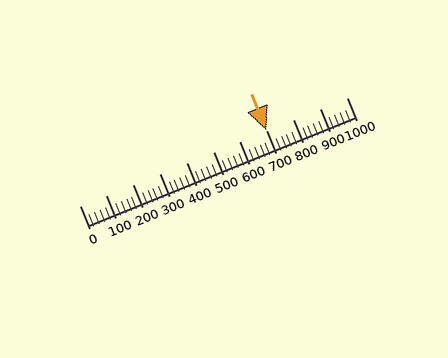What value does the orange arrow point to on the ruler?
The orange arrow points to approximately 700.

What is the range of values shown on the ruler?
The ruler shows values from 0 to 1000.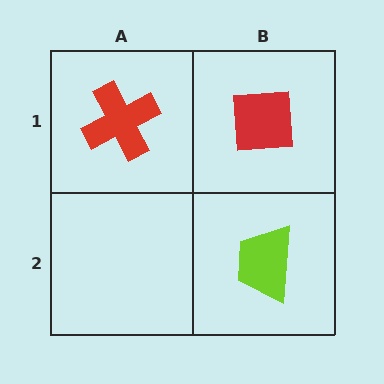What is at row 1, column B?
A red square.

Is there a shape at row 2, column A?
No, that cell is empty.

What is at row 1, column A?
A red cross.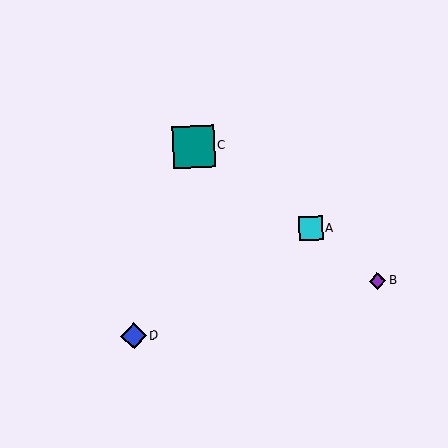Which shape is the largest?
The teal square (labeled C) is the largest.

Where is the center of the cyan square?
The center of the cyan square is at (311, 229).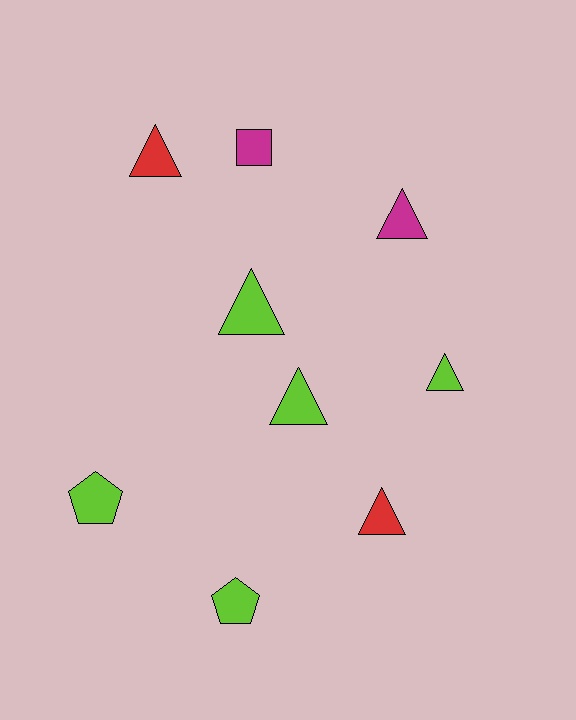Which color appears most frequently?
Lime, with 5 objects.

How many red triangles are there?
There are 2 red triangles.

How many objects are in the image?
There are 9 objects.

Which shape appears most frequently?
Triangle, with 6 objects.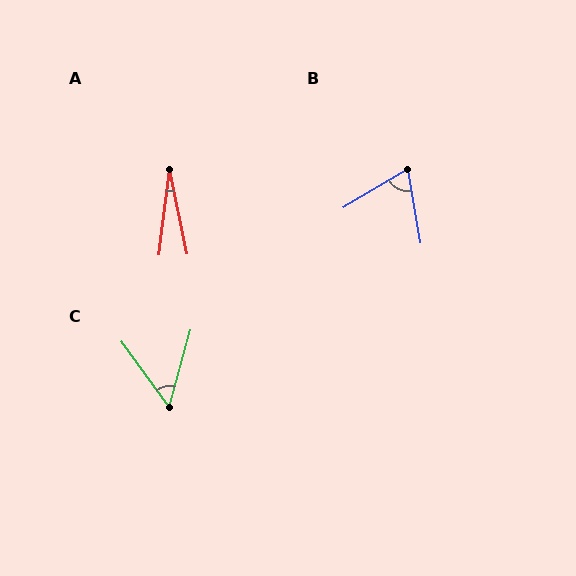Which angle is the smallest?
A, at approximately 19 degrees.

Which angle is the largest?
B, at approximately 68 degrees.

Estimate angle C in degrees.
Approximately 52 degrees.